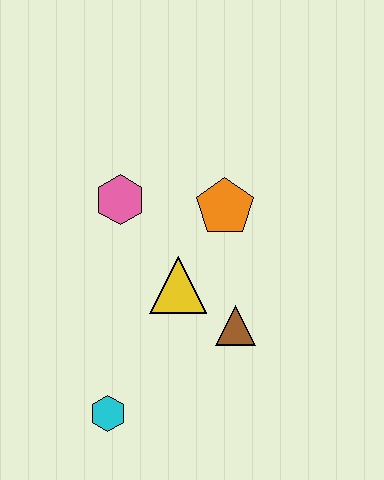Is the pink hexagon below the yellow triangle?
No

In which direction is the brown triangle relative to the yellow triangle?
The brown triangle is to the right of the yellow triangle.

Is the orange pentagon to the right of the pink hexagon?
Yes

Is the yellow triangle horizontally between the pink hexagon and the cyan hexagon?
No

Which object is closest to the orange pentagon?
The yellow triangle is closest to the orange pentagon.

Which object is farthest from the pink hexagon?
The cyan hexagon is farthest from the pink hexagon.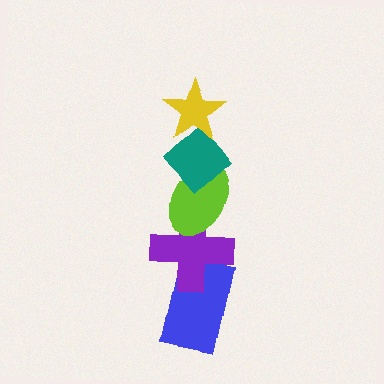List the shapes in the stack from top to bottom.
From top to bottom: the yellow star, the teal diamond, the lime ellipse, the purple cross, the blue rectangle.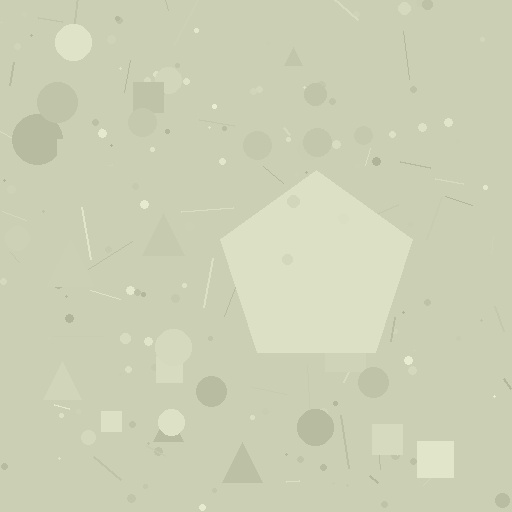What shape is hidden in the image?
A pentagon is hidden in the image.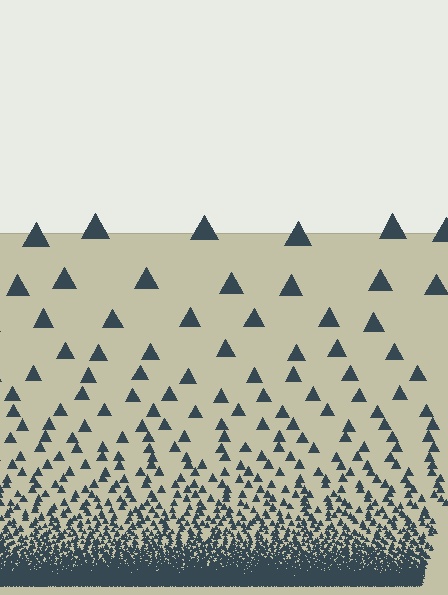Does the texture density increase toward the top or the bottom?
Density increases toward the bottom.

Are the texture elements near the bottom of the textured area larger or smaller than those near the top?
Smaller. The gradient is inverted — elements near the bottom are smaller and denser.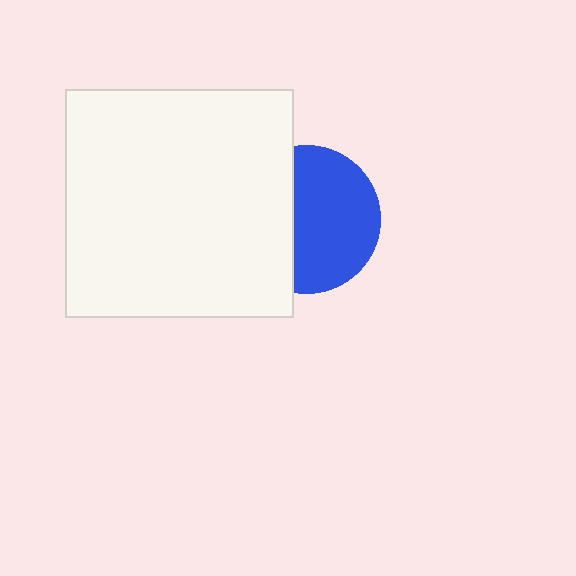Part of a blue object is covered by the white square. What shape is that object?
It is a circle.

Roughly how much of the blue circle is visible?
About half of it is visible (roughly 61%).